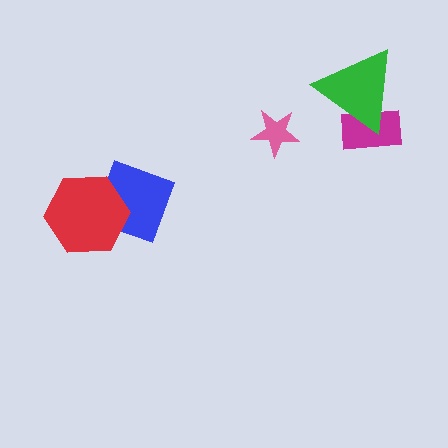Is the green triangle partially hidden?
No, no other shape covers it.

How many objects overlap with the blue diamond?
1 object overlaps with the blue diamond.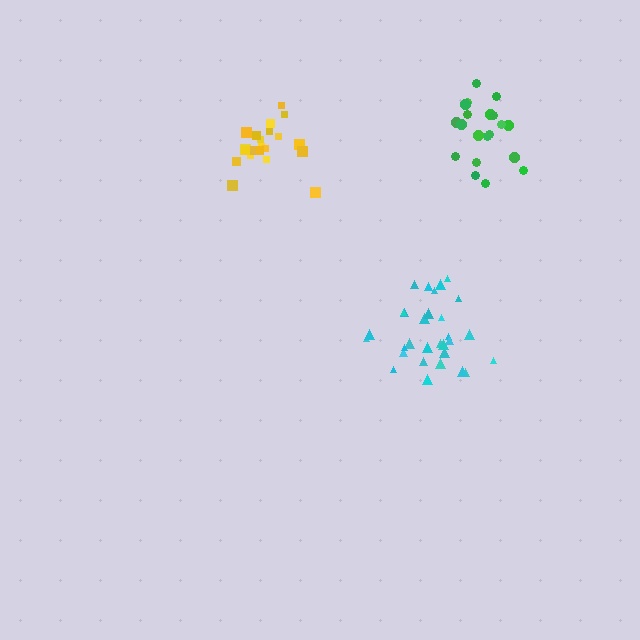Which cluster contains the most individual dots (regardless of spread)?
Cyan (30).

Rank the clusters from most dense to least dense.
yellow, cyan, green.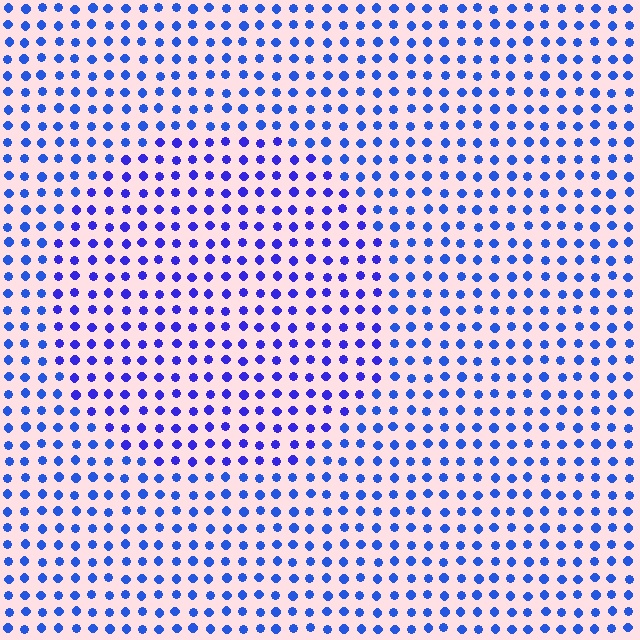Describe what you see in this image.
The image is filled with small blue elements in a uniform arrangement. A circle-shaped region is visible where the elements are tinted to a slightly different hue, forming a subtle color boundary.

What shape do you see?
I see a circle.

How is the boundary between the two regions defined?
The boundary is defined purely by a slight shift in hue (about 21 degrees). Spacing, size, and orientation are identical on both sides.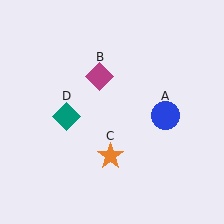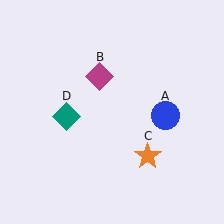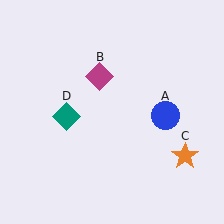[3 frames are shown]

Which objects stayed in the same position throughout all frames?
Blue circle (object A) and magenta diamond (object B) and teal diamond (object D) remained stationary.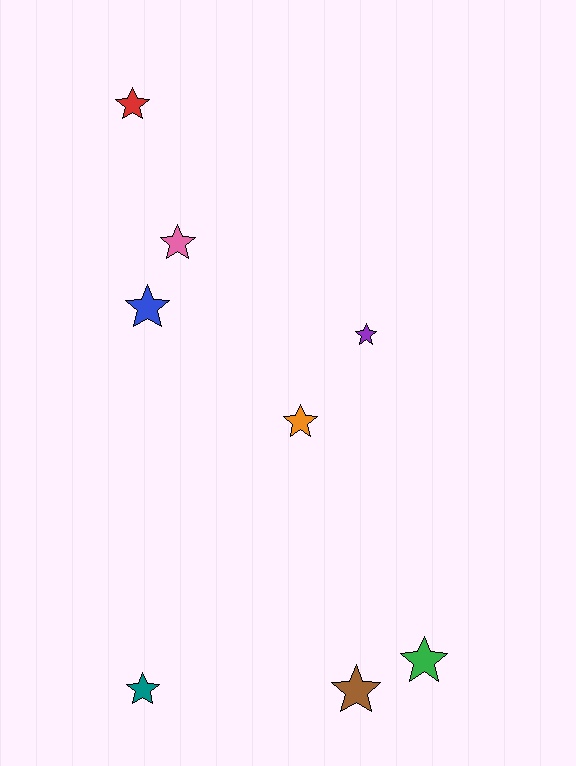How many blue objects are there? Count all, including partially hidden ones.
There is 1 blue object.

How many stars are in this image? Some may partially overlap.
There are 8 stars.